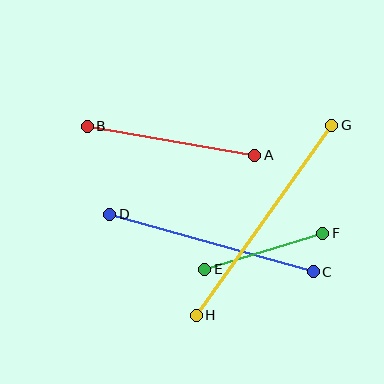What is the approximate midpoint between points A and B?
The midpoint is at approximately (171, 141) pixels.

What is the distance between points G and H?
The distance is approximately 233 pixels.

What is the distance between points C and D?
The distance is approximately 211 pixels.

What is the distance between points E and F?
The distance is approximately 123 pixels.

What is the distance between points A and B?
The distance is approximately 170 pixels.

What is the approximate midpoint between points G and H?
The midpoint is at approximately (264, 220) pixels.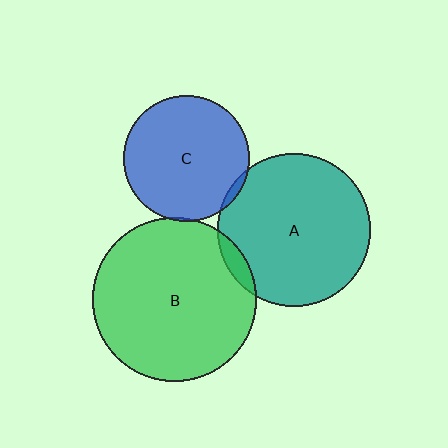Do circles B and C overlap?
Yes.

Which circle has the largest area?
Circle B (green).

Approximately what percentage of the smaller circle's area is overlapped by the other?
Approximately 5%.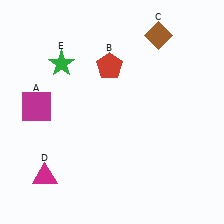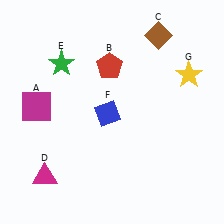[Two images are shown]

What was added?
A blue diamond (F), a yellow star (G) were added in Image 2.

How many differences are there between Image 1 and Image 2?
There are 2 differences between the two images.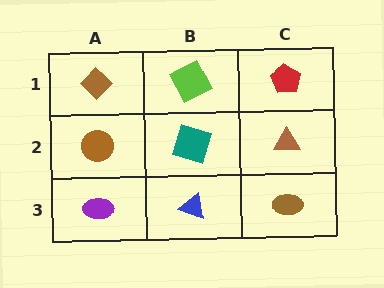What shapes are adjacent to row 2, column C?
A red pentagon (row 1, column C), a brown ellipse (row 3, column C), a teal square (row 2, column B).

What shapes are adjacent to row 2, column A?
A brown diamond (row 1, column A), a purple ellipse (row 3, column A), a teal square (row 2, column B).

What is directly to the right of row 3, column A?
A blue triangle.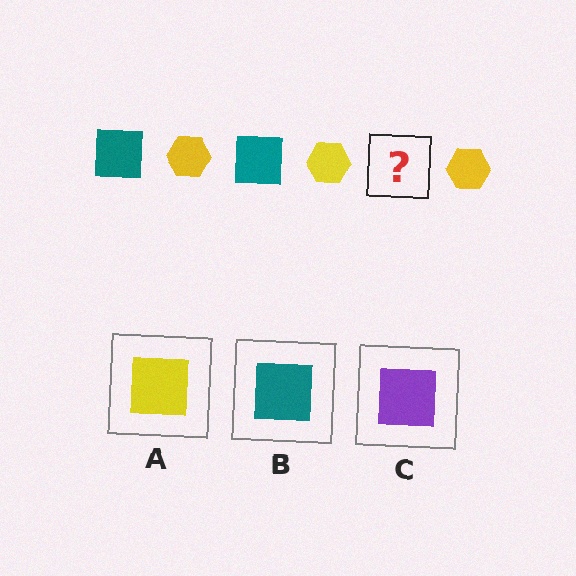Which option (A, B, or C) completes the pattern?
B.